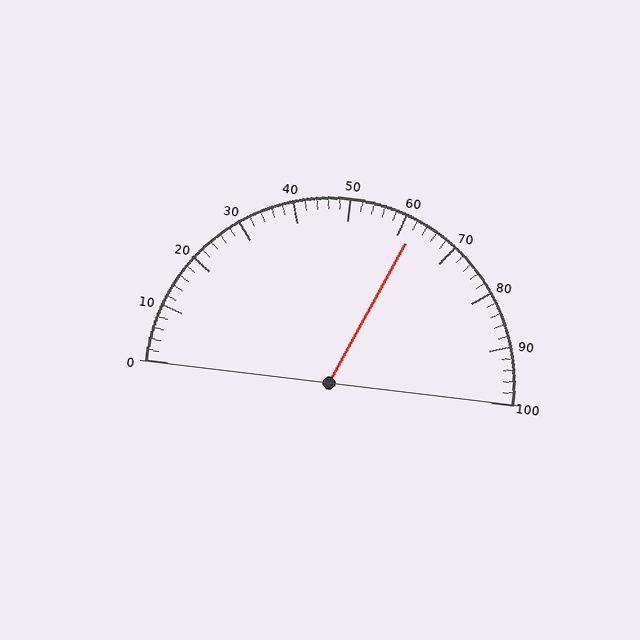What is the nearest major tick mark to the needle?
The nearest major tick mark is 60.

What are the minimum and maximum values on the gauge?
The gauge ranges from 0 to 100.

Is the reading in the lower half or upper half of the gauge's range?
The reading is in the upper half of the range (0 to 100).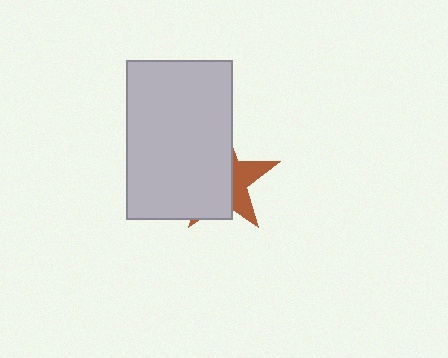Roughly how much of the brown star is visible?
A small part of it is visible (roughly 34%).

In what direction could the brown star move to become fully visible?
The brown star could move right. That would shift it out from behind the light gray rectangle entirely.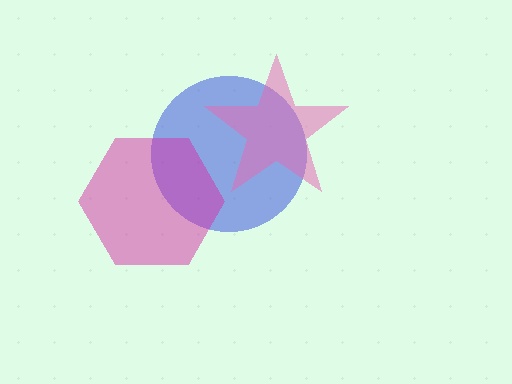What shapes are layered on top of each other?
The layered shapes are: a blue circle, a pink star, a magenta hexagon.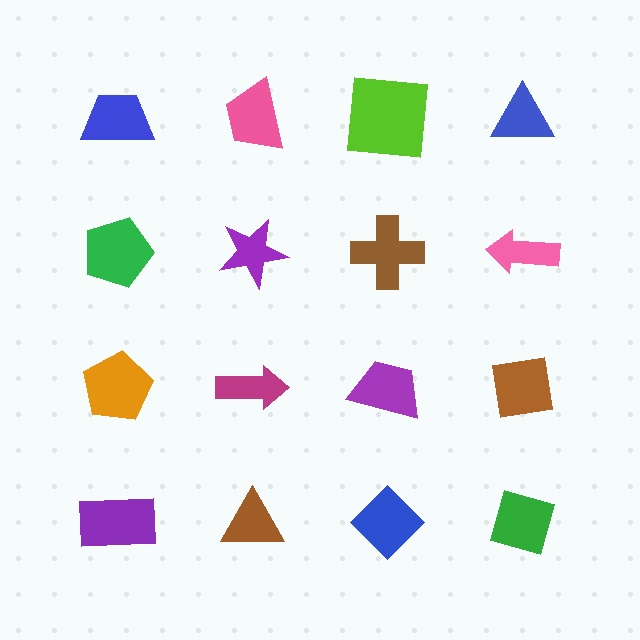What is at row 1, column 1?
A blue trapezoid.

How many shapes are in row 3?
4 shapes.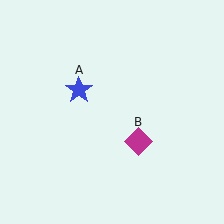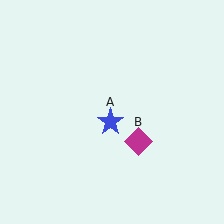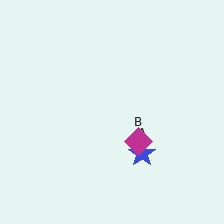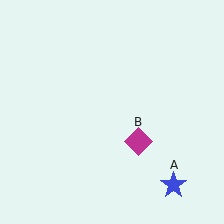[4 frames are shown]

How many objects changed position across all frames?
1 object changed position: blue star (object A).